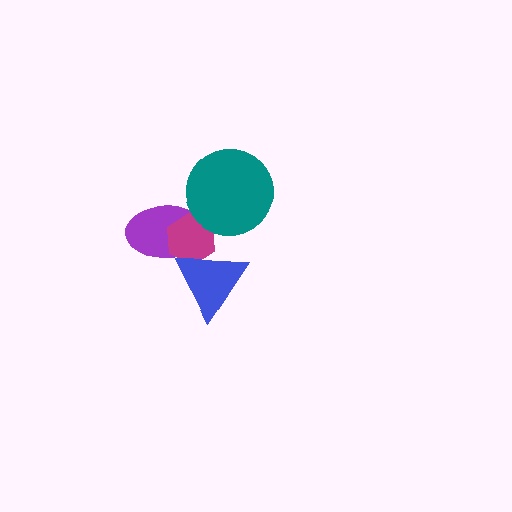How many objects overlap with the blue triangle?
2 objects overlap with the blue triangle.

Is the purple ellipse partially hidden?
Yes, it is partially covered by another shape.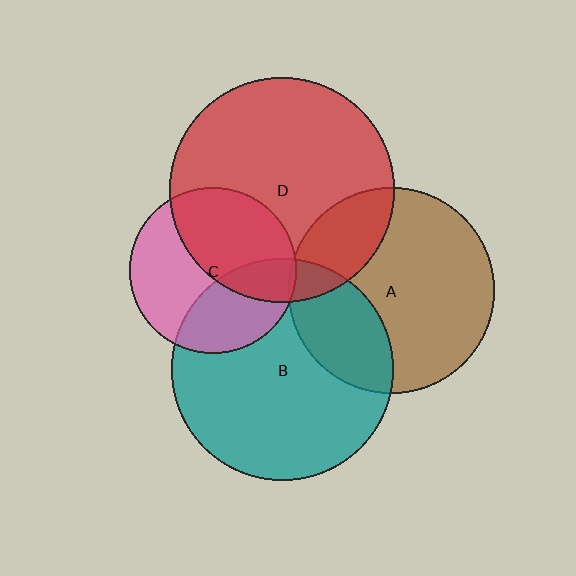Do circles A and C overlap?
Yes.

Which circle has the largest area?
Circle D (red).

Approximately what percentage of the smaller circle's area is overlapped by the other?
Approximately 5%.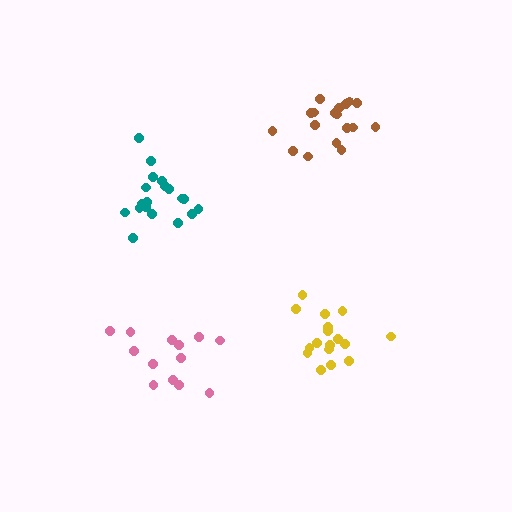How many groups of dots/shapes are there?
There are 4 groups.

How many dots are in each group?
Group 1: 13 dots, Group 2: 18 dots, Group 3: 19 dots, Group 4: 17 dots (67 total).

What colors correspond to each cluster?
The clusters are colored: pink, brown, teal, yellow.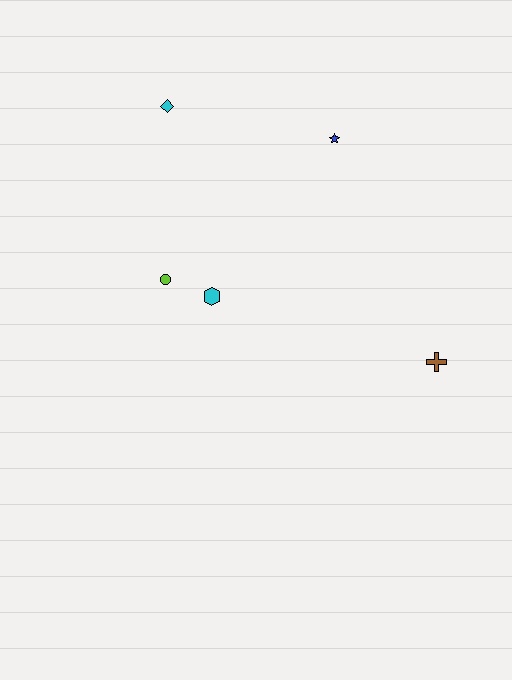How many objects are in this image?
There are 5 objects.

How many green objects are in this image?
There are no green objects.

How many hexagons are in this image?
There is 1 hexagon.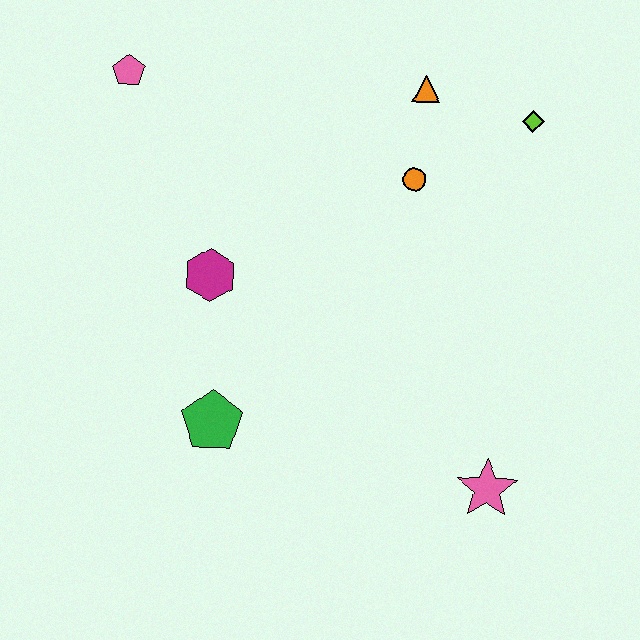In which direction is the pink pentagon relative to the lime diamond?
The pink pentagon is to the left of the lime diamond.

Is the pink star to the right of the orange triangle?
Yes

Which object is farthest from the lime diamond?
The green pentagon is farthest from the lime diamond.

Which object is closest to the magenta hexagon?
The green pentagon is closest to the magenta hexagon.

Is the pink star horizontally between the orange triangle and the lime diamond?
Yes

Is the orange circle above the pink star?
Yes